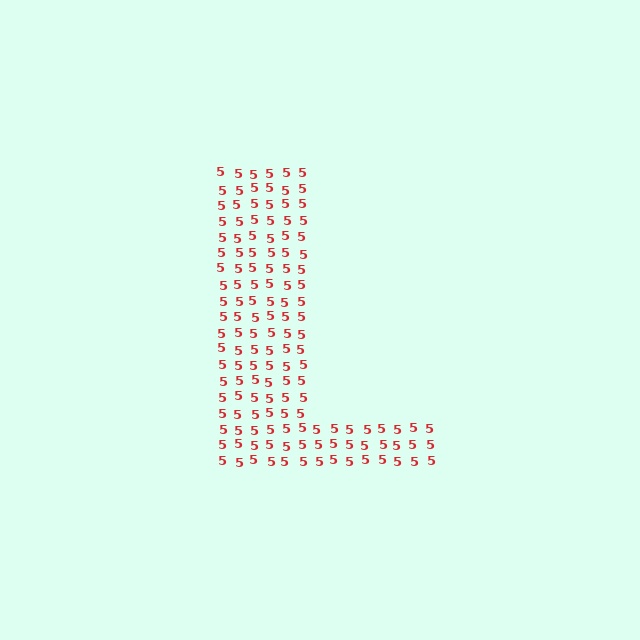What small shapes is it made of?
It is made of small digit 5's.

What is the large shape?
The large shape is the letter L.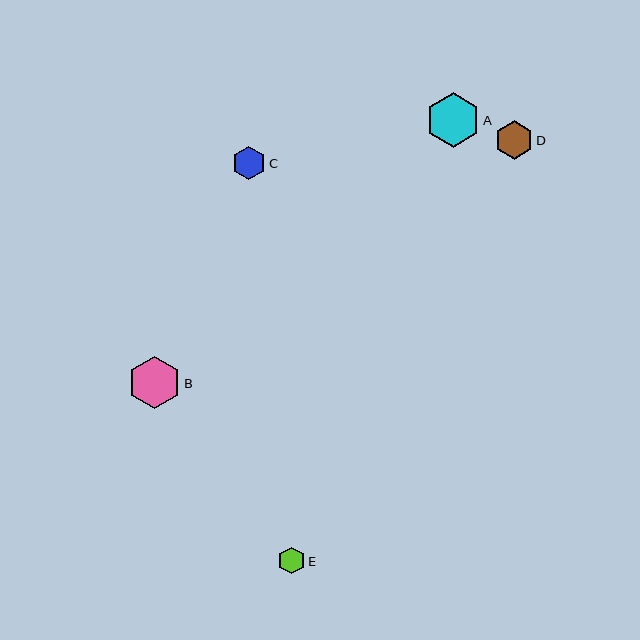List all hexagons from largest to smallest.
From largest to smallest: A, B, D, C, E.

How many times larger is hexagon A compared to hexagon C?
Hexagon A is approximately 1.6 times the size of hexagon C.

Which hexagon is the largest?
Hexagon A is the largest with a size of approximately 55 pixels.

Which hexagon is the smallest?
Hexagon E is the smallest with a size of approximately 27 pixels.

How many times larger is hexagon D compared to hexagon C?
Hexagon D is approximately 1.1 times the size of hexagon C.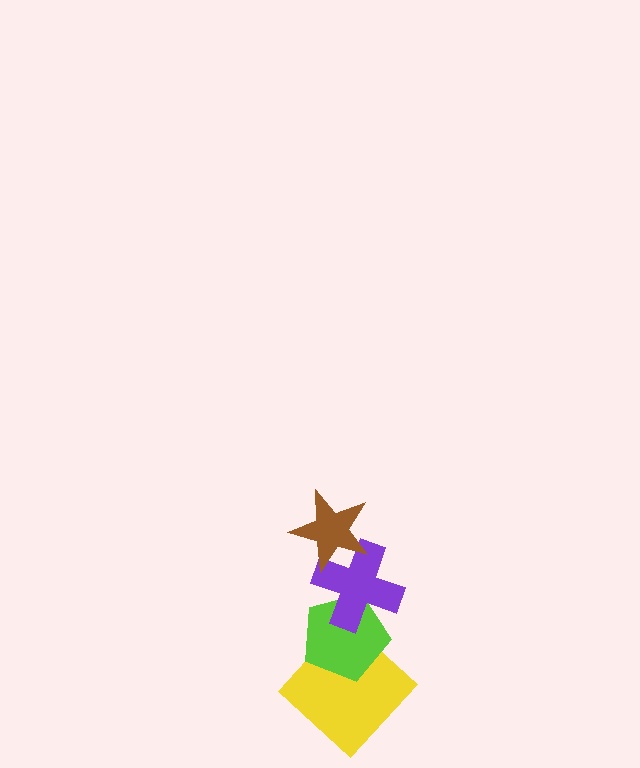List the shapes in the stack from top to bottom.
From top to bottom: the brown star, the purple cross, the lime pentagon, the yellow diamond.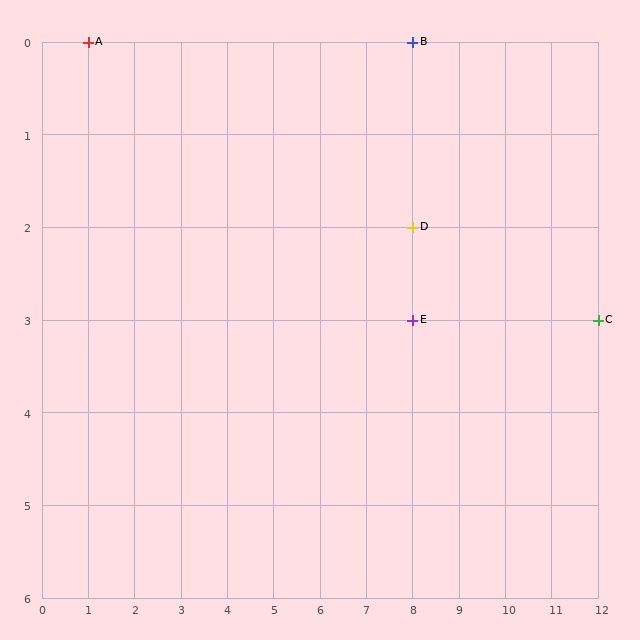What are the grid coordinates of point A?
Point A is at grid coordinates (1, 0).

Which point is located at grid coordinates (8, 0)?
Point B is at (8, 0).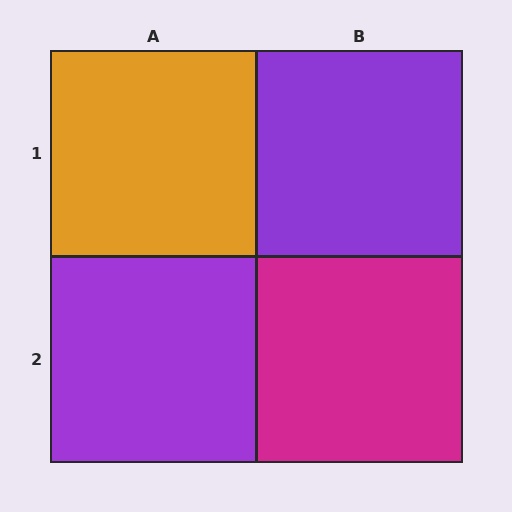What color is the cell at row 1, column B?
Purple.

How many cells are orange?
1 cell is orange.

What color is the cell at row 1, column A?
Orange.